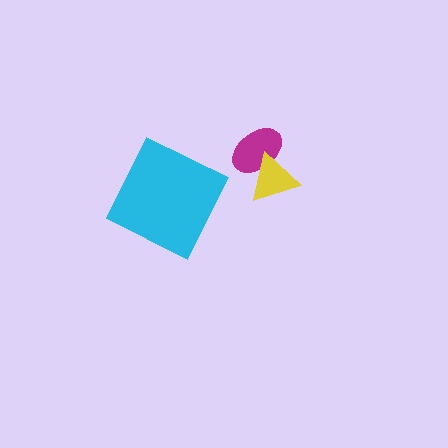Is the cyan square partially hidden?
No, no other shape covers it.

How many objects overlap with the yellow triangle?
1 object overlaps with the yellow triangle.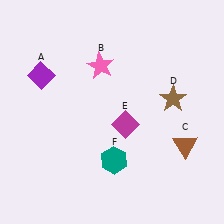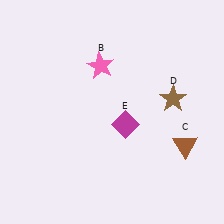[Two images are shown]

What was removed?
The purple diamond (A), the teal hexagon (F) were removed in Image 2.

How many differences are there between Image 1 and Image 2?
There are 2 differences between the two images.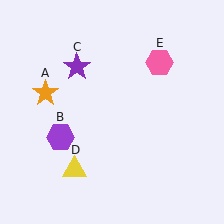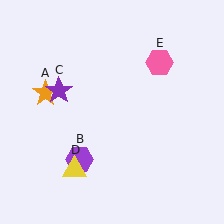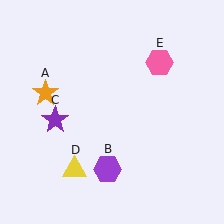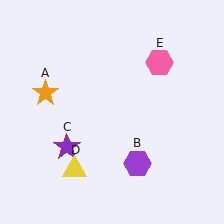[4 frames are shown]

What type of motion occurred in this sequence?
The purple hexagon (object B), purple star (object C) rotated counterclockwise around the center of the scene.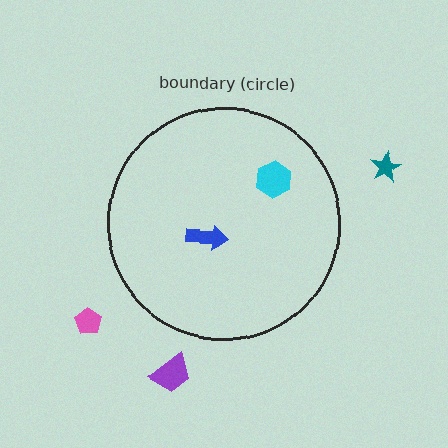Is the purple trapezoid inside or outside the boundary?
Outside.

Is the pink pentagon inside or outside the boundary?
Outside.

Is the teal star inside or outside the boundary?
Outside.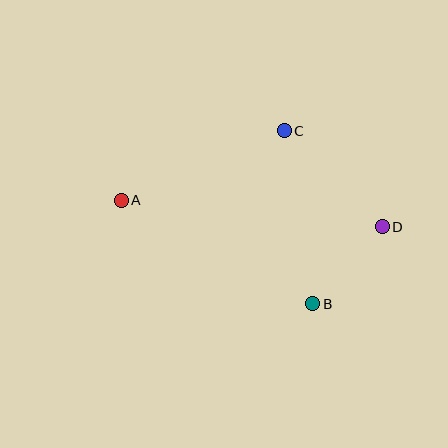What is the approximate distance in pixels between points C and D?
The distance between C and D is approximately 137 pixels.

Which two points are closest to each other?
Points B and D are closest to each other.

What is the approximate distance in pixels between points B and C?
The distance between B and C is approximately 175 pixels.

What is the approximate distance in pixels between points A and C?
The distance between A and C is approximately 177 pixels.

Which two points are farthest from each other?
Points A and D are farthest from each other.